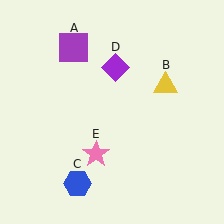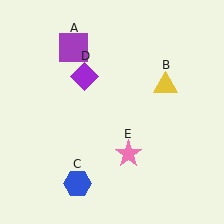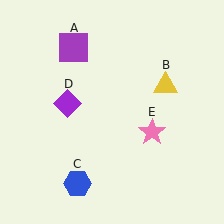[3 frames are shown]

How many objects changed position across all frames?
2 objects changed position: purple diamond (object D), pink star (object E).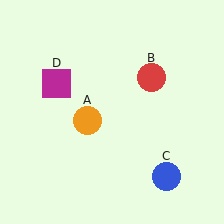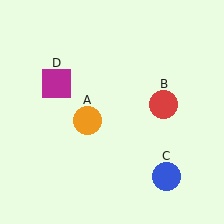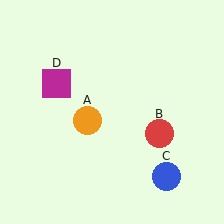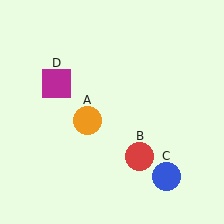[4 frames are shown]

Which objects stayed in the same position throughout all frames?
Orange circle (object A) and blue circle (object C) and magenta square (object D) remained stationary.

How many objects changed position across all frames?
1 object changed position: red circle (object B).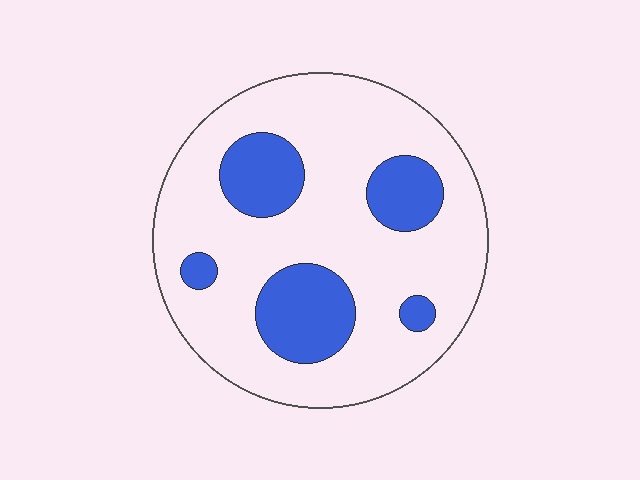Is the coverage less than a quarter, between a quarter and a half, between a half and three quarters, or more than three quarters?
Less than a quarter.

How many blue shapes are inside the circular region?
5.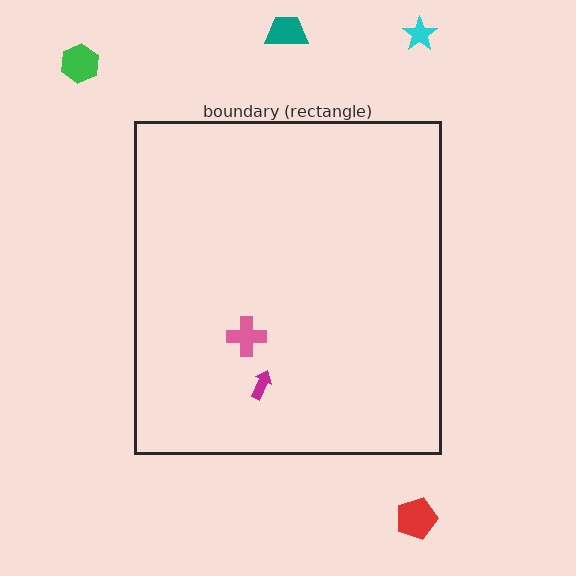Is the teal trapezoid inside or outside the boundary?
Outside.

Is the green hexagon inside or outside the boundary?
Outside.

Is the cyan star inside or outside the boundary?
Outside.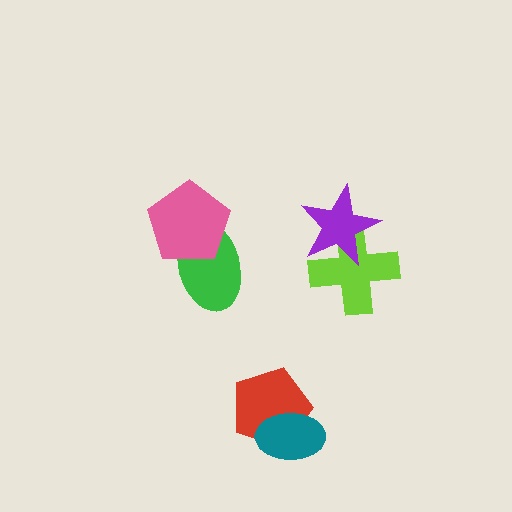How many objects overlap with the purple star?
1 object overlaps with the purple star.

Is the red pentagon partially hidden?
Yes, it is partially covered by another shape.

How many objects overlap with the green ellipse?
1 object overlaps with the green ellipse.